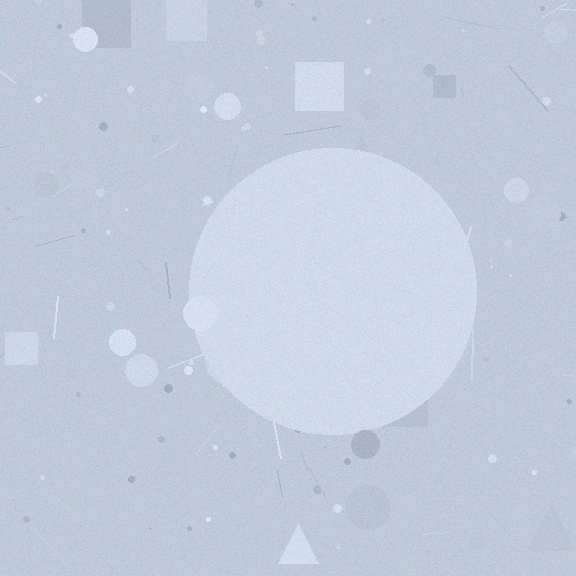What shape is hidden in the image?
A circle is hidden in the image.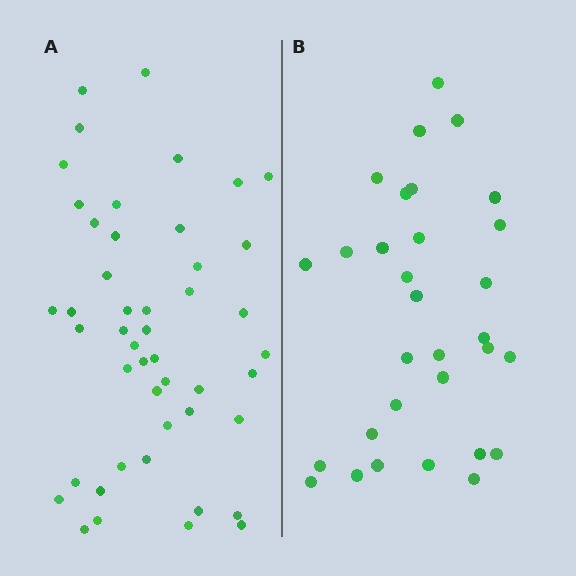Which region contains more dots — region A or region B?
Region A (the left region) has more dots.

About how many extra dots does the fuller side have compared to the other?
Region A has approximately 15 more dots than region B.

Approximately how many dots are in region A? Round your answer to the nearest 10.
About 50 dots. (The exact count is 47, which rounds to 50.)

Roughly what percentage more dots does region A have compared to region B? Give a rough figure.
About 50% more.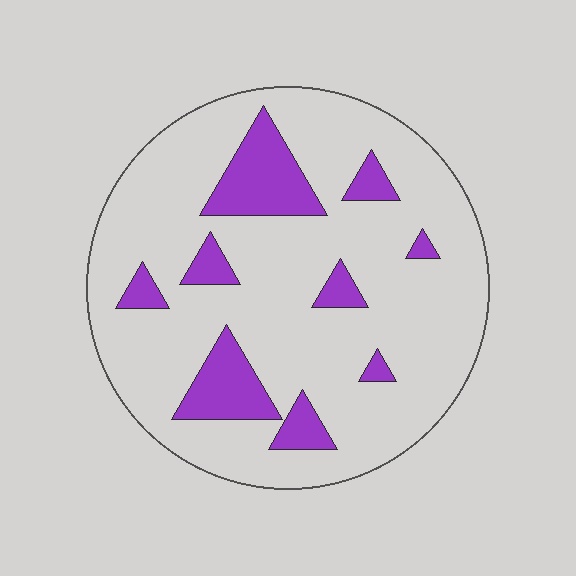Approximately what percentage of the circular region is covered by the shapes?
Approximately 15%.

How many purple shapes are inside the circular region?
9.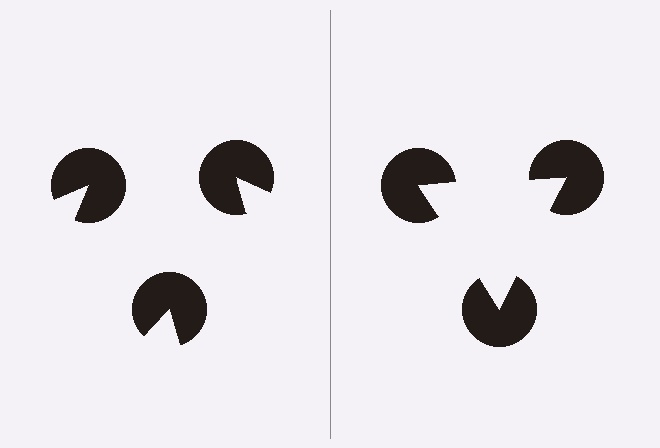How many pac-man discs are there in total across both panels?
6 — 3 on each side.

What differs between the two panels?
The pac-man discs are positioned identically on both sides; only the wedge orientations differ. On the right they align to a triangle; on the left they are misaligned.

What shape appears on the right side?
An illusory triangle.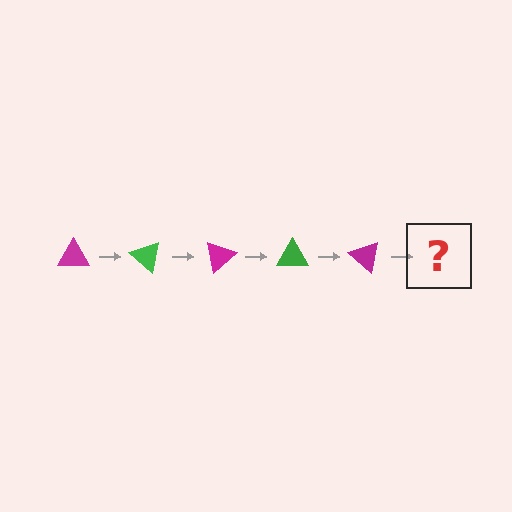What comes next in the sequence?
The next element should be a green triangle, rotated 200 degrees from the start.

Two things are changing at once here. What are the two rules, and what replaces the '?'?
The two rules are that it rotates 40 degrees each step and the color cycles through magenta and green. The '?' should be a green triangle, rotated 200 degrees from the start.